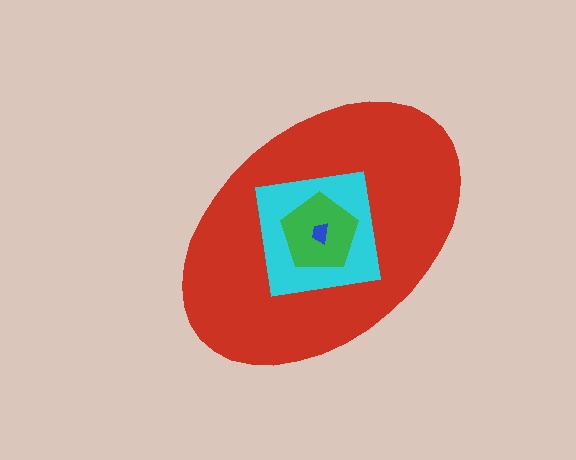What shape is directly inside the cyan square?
The green pentagon.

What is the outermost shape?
The red ellipse.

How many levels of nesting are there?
4.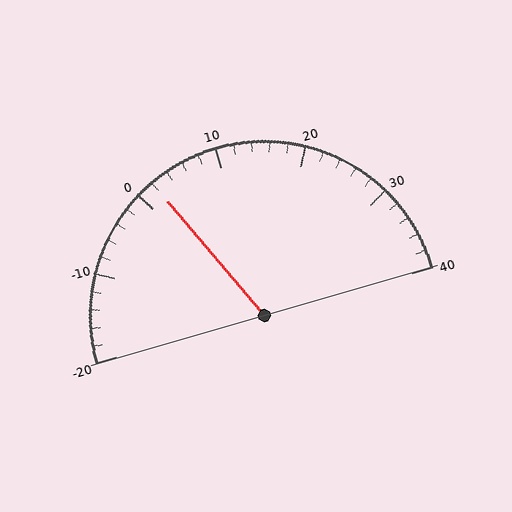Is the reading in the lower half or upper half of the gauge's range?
The reading is in the lower half of the range (-20 to 40).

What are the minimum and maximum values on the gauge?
The gauge ranges from -20 to 40.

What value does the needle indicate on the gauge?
The needle indicates approximately 2.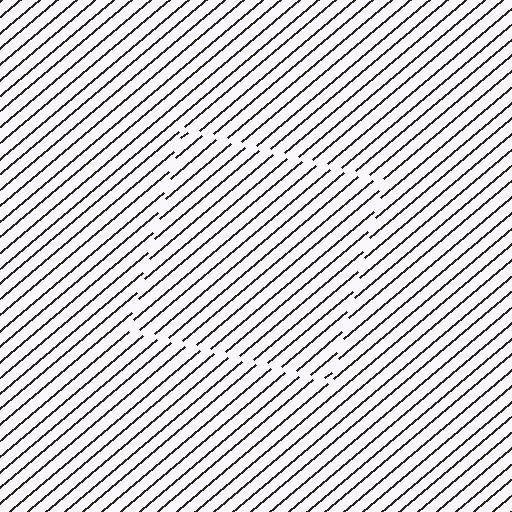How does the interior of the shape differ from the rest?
The interior of the shape contains the same grating, shifted by half a period — the contour is defined by the phase discontinuity where line-ends from the inner and outer gratings abut.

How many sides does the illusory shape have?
4 sides — the line-ends trace a square.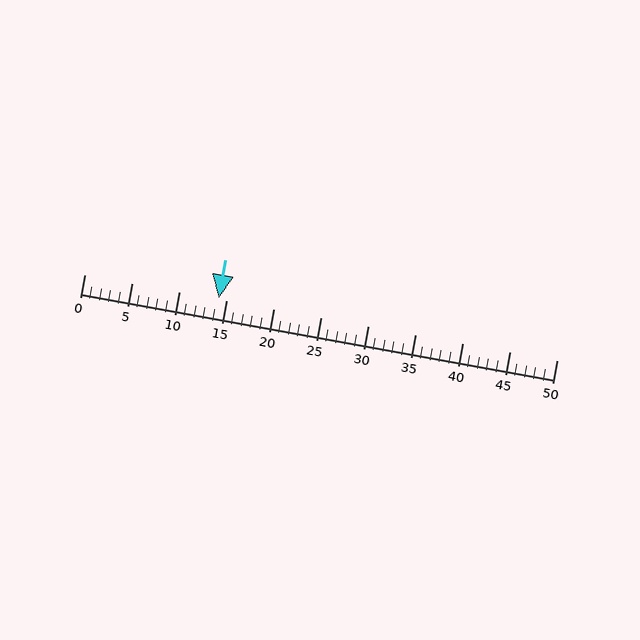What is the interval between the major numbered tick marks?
The major tick marks are spaced 5 units apart.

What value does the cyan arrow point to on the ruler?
The cyan arrow points to approximately 14.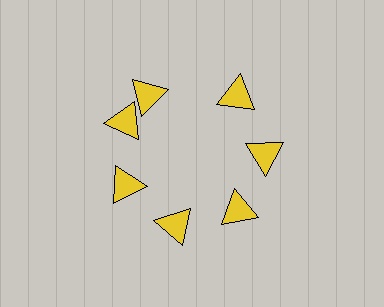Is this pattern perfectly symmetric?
No. The 7 yellow triangles are arranged in a ring, but one element near the 12 o'clock position is rotated out of alignment along the ring, breaking the 7-fold rotational symmetry.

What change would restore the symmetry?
The symmetry would be restored by rotating it back into even spacing with its neighbors so that all 7 triangles sit at equal angles and equal distance from the center.